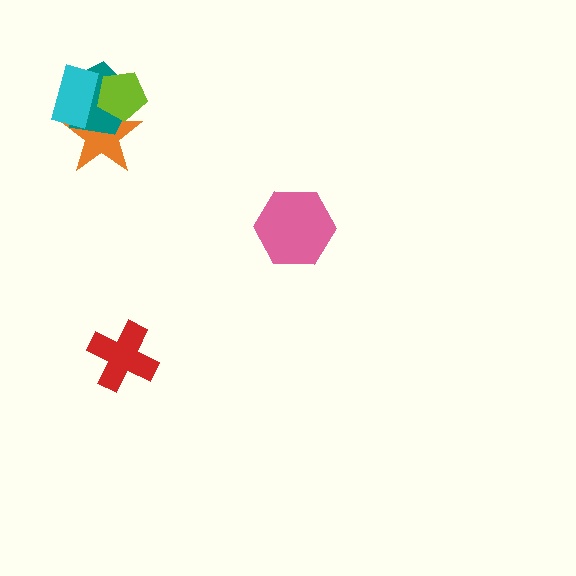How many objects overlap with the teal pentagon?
3 objects overlap with the teal pentagon.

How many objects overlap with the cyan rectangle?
3 objects overlap with the cyan rectangle.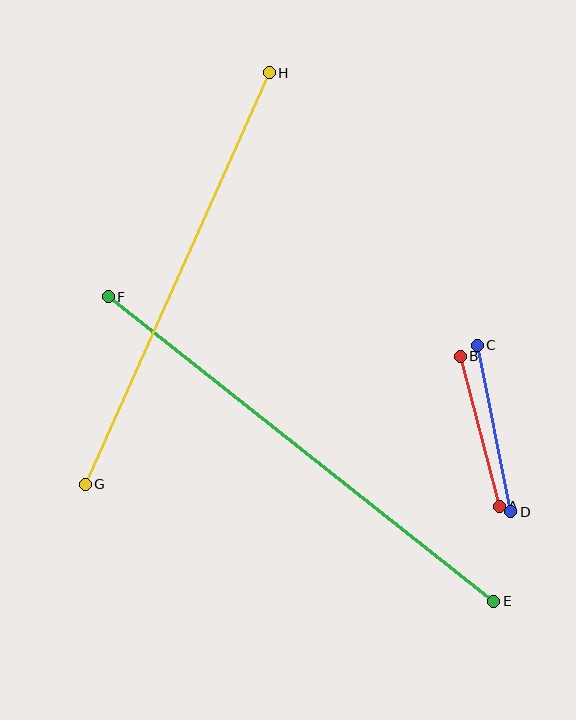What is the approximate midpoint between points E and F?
The midpoint is at approximately (301, 449) pixels.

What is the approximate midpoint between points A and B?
The midpoint is at approximately (480, 431) pixels.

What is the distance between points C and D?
The distance is approximately 170 pixels.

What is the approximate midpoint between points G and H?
The midpoint is at approximately (177, 278) pixels.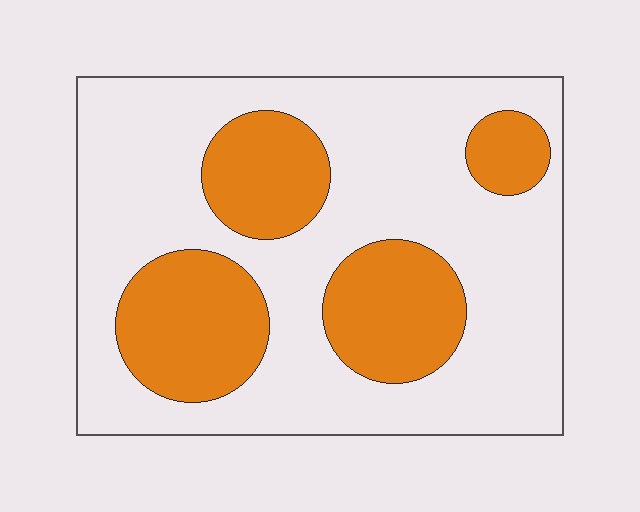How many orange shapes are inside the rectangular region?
4.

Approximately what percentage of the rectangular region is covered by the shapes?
Approximately 30%.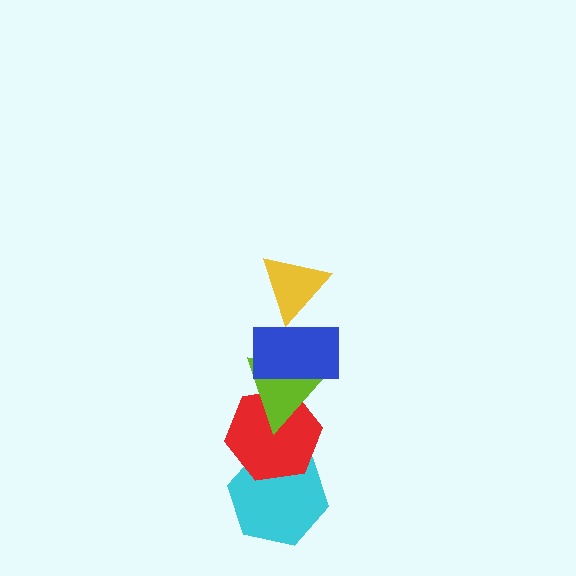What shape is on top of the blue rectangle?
The yellow triangle is on top of the blue rectangle.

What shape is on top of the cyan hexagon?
The red hexagon is on top of the cyan hexagon.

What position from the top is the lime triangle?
The lime triangle is 3rd from the top.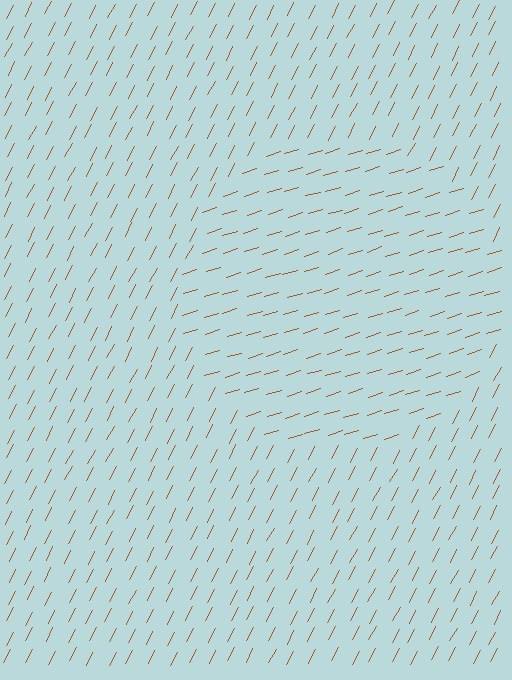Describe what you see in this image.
The image is filled with small brown line segments. A circle region in the image has lines oriented differently from the surrounding lines, creating a visible texture boundary.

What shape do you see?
I see a circle.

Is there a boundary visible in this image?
Yes, there is a texture boundary formed by a change in line orientation.